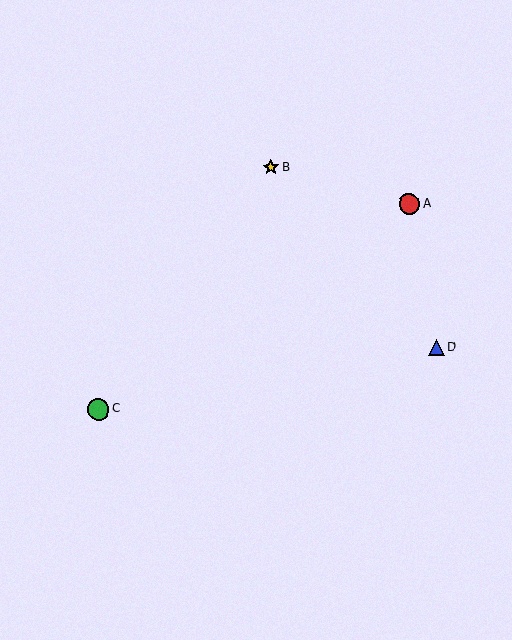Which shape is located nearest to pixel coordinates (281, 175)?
The yellow star (labeled B) at (271, 168) is nearest to that location.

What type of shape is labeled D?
Shape D is a blue triangle.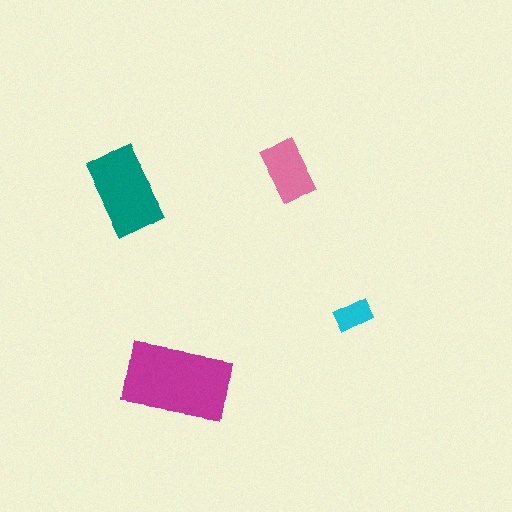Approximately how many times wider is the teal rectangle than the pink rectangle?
About 1.5 times wider.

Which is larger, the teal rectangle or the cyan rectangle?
The teal one.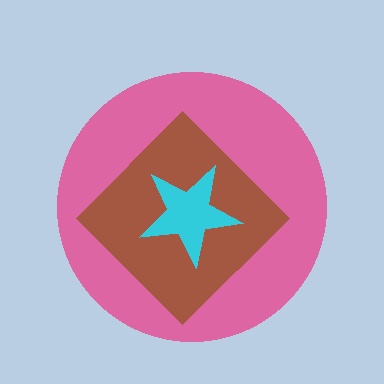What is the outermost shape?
The pink circle.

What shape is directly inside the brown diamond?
The cyan star.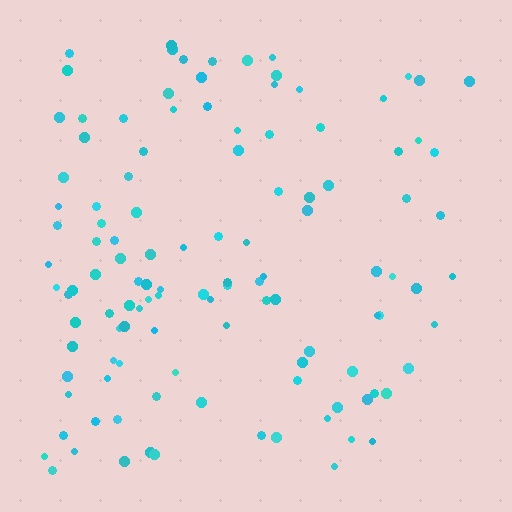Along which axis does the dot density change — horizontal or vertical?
Horizontal.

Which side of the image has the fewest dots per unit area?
The right.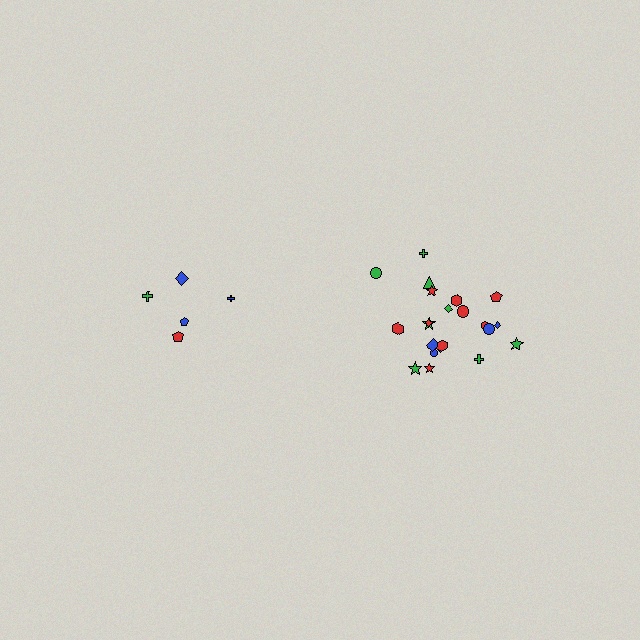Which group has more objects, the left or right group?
The right group.